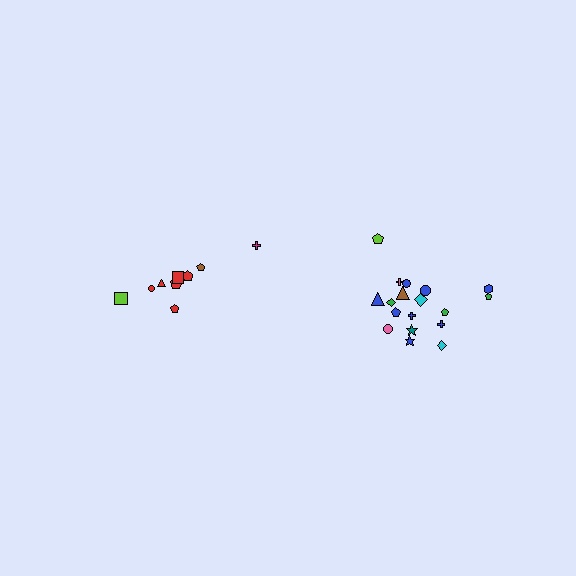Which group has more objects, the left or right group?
The right group.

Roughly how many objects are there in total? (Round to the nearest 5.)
Roughly 30 objects in total.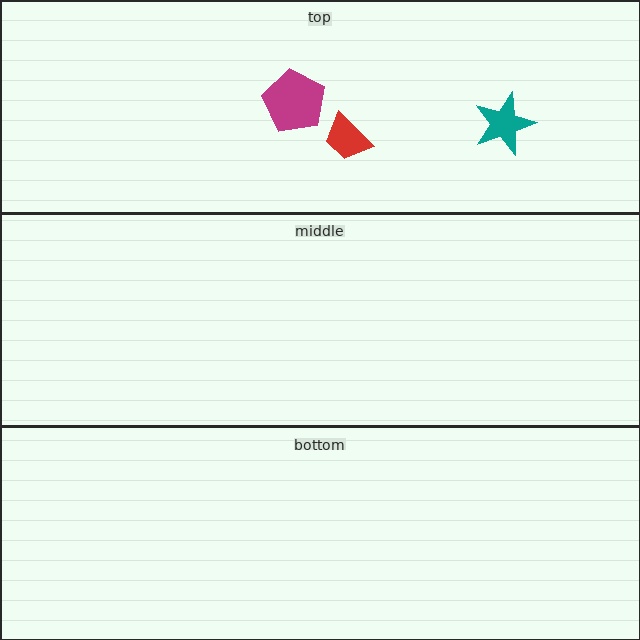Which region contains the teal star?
The top region.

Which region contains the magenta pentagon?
The top region.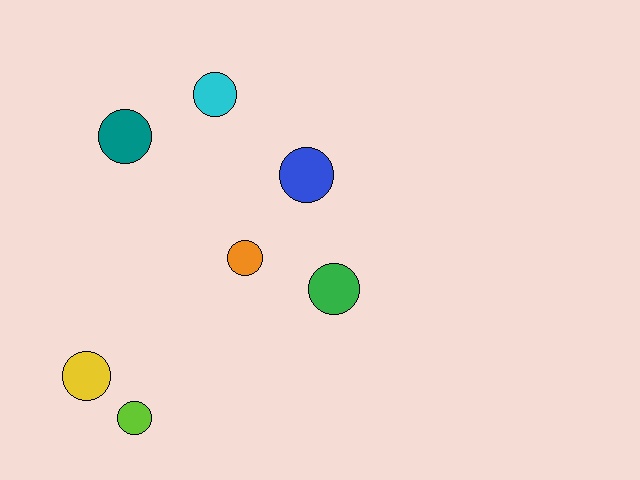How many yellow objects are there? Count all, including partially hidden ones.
There is 1 yellow object.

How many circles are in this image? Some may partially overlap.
There are 7 circles.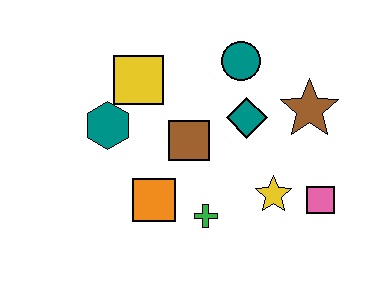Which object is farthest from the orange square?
The brown star is farthest from the orange square.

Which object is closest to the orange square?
The green cross is closest to the orange square.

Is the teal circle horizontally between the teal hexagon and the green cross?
No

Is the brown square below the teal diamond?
Yes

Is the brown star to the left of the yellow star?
No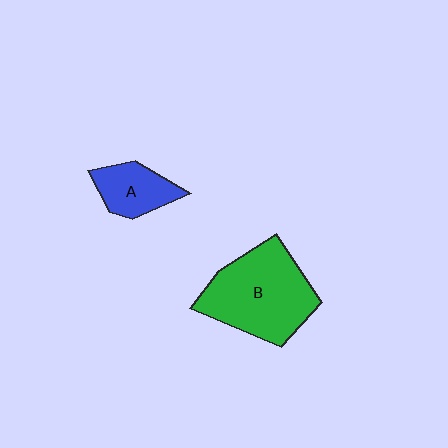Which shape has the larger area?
Shape B (green).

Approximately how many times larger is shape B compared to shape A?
Approximately 2.3 times.